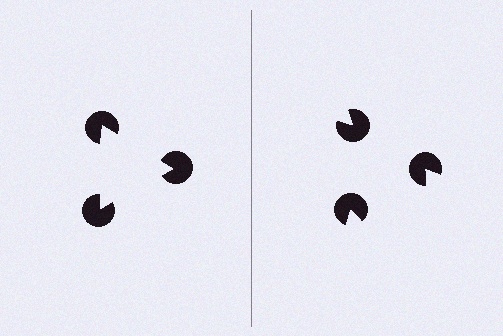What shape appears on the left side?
An illusory triangle.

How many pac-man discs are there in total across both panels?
6 — 3 on each side.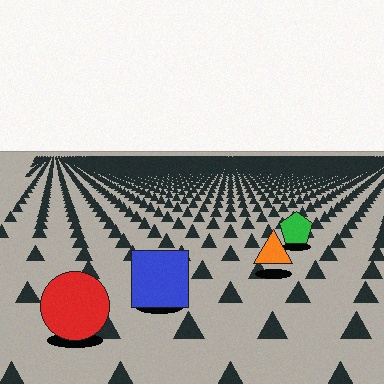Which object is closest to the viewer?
The red circle is closest. The texture marks near it are larger and more spread out.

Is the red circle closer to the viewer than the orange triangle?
Yes. The red circle is closer — you can tell from the texture gradient: the ground texture is coarser near it.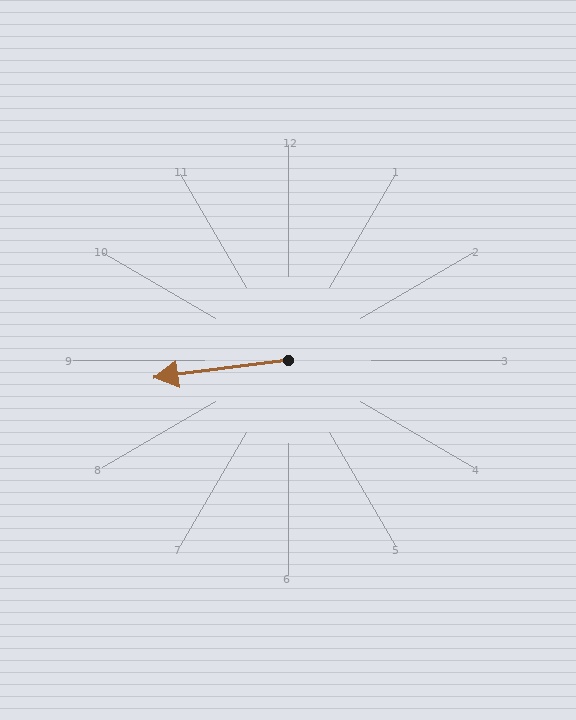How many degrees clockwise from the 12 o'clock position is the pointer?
Approximately 263 degrees.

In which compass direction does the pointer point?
West.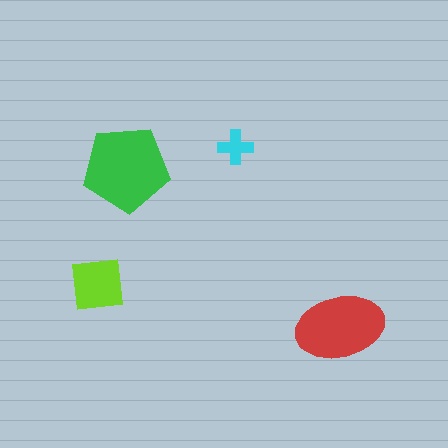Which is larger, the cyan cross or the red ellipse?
The red ellipse.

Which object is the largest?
The green pentagon.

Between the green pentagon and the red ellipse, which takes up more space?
The green pentagon.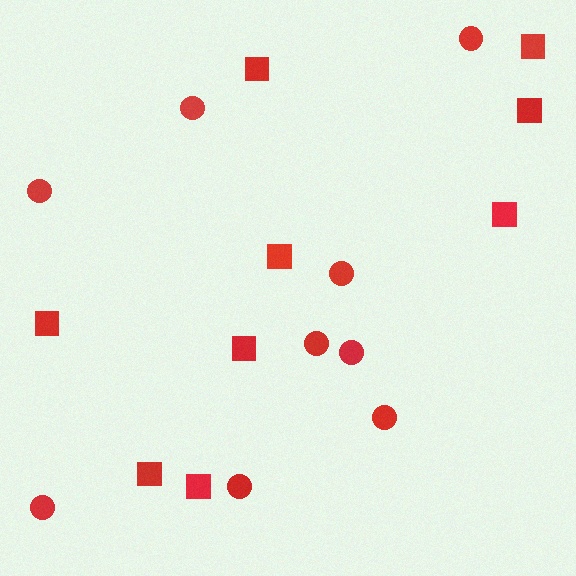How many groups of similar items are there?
There are 2 groups: one group of circles (9) and one group of squares (9).